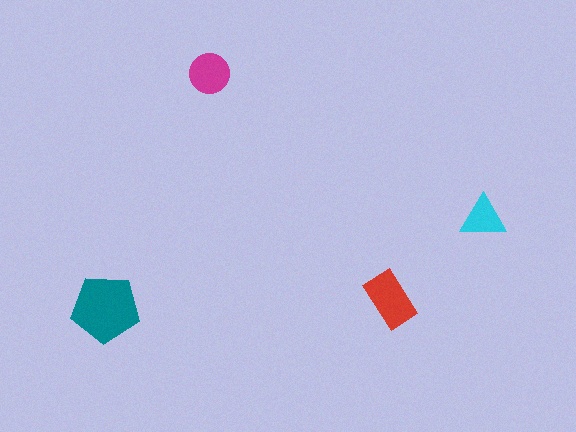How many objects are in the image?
There are 4 objects in the image.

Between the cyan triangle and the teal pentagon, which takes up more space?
The teal pentagon.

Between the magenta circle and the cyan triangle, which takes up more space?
The magenta circle.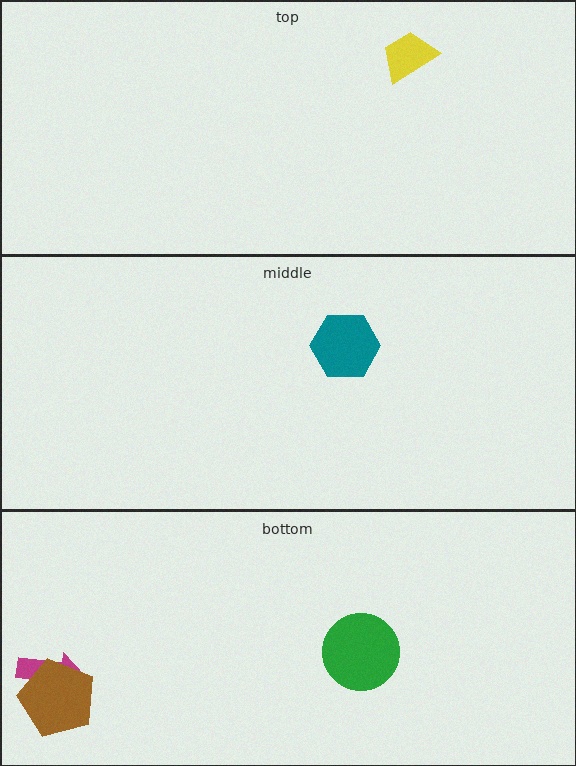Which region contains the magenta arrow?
The bottom region.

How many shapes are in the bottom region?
3.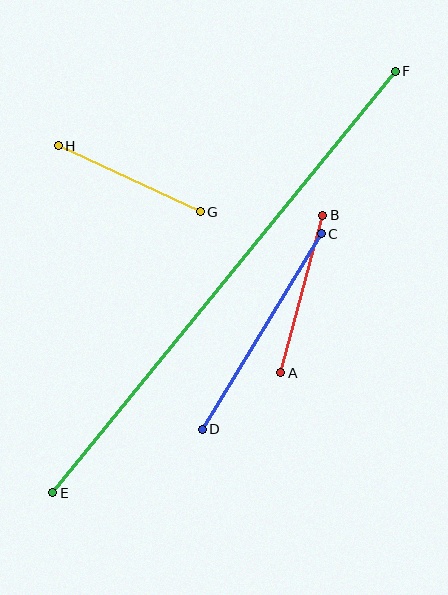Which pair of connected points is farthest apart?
Points E and F are farthest apart.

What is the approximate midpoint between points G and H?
The midpoint is at approximately (129, 179) pixels.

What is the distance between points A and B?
The distance is approximately 163 pixels.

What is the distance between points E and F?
The distance is approximately 543 pixels.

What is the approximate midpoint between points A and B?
The midpoint is at approximately (302, 294) pixels.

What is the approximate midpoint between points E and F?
The midpoint is at approximately (224, 282) pixels.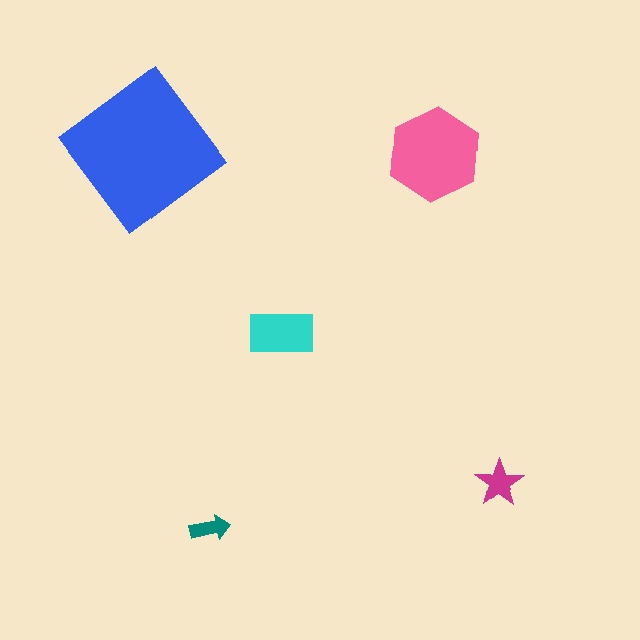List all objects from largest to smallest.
The blue diamond, the pink hexagon, the cyan rectangle, the magenta star, the teal arrow.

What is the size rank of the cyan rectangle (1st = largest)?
3rd.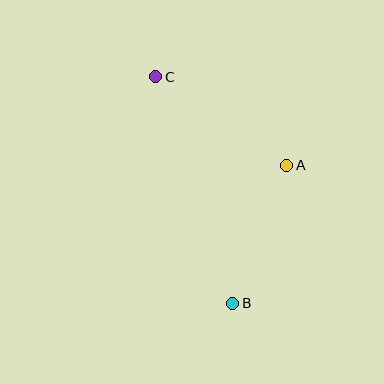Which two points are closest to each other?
Points A and B are closest to each other.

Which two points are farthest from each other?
Points B and C are farthest from each other.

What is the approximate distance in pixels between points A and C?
The distance between A and C is approximately 158 pixels.